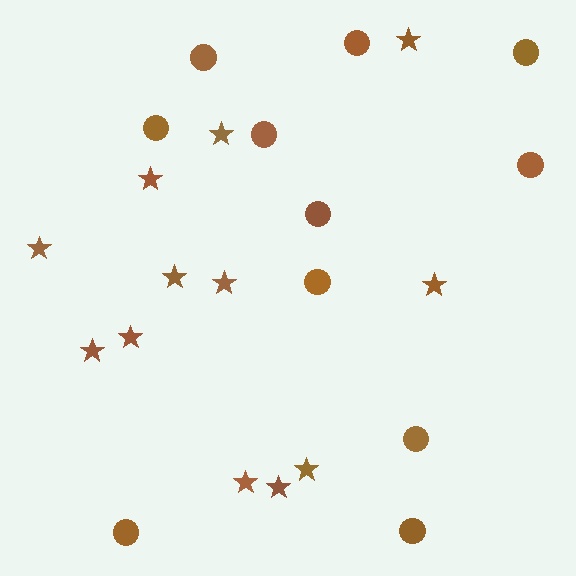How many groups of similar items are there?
There are 2 groups: one group of circles (11) and one group of stars (12).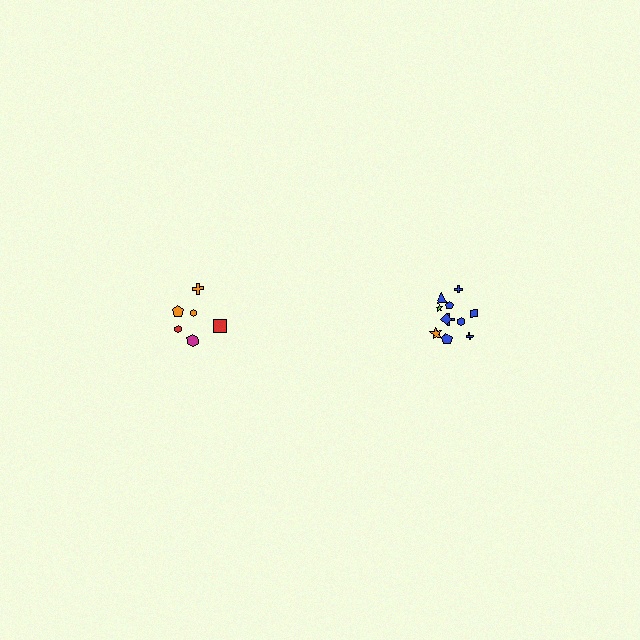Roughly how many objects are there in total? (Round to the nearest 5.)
Roughly 20 objects in total.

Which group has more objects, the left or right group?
The right group.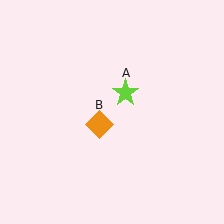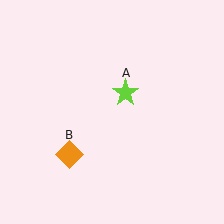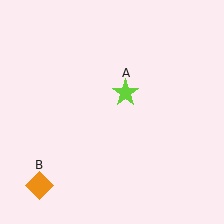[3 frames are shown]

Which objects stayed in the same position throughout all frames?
Lime star (object A) remained stationary.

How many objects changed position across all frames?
1 object changed position: orange diamond (object B).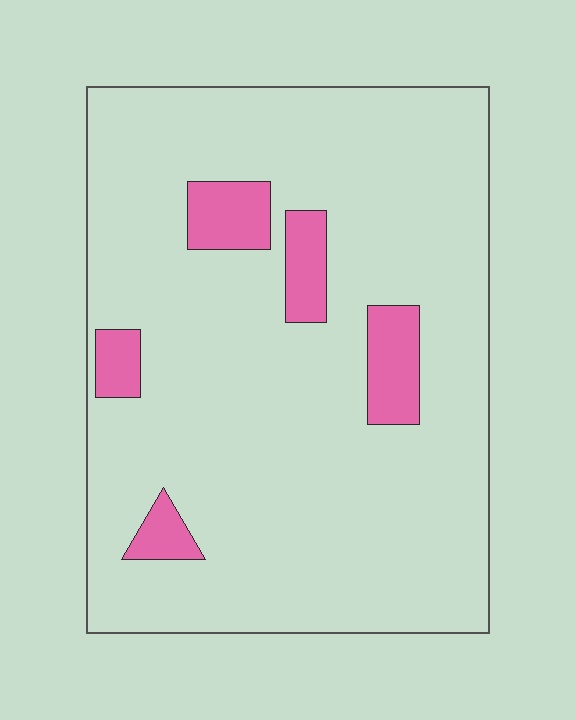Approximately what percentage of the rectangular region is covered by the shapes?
Approximately 10%.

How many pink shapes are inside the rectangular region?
5.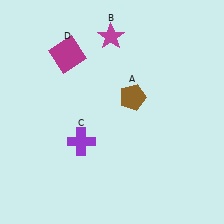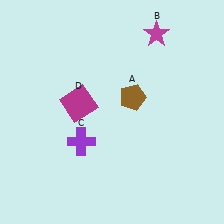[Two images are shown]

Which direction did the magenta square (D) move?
The magenta square (D) moved down.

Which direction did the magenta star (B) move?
The magenta star (B) moved right.